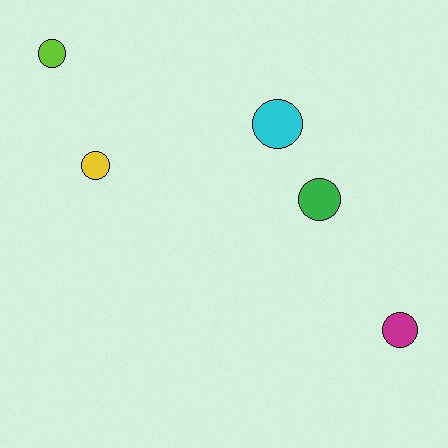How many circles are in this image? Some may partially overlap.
There are 5 circles.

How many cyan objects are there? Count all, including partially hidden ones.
There is 1 cyan object.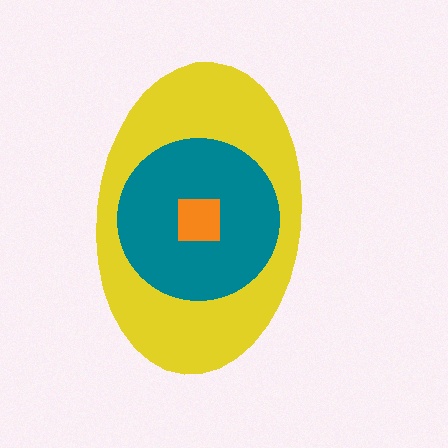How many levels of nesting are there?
3.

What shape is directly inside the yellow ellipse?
The teal circle.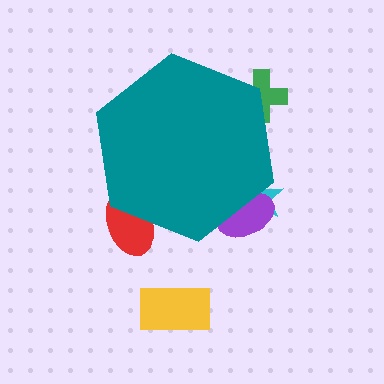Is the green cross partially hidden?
Yes, the green cross is partially hidden behind the teal hexagon.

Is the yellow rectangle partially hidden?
No, the yellow rectangle is fully visible.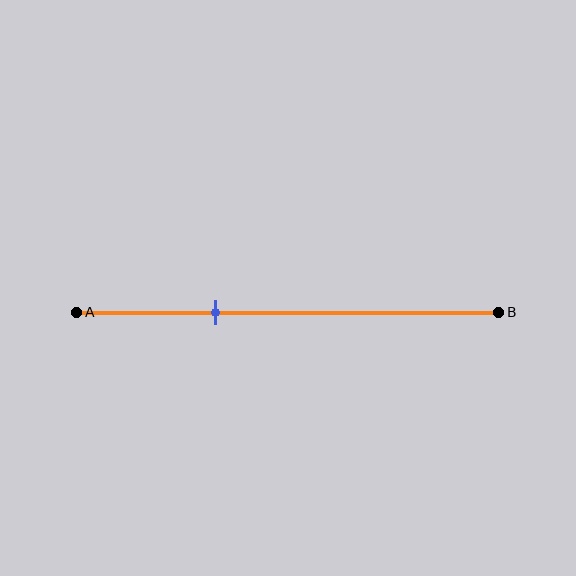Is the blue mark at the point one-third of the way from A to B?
Yes, the mark is approximately at the one-third point.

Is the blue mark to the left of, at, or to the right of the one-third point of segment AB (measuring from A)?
The blue mark is approximately at the one-third point of segment AB.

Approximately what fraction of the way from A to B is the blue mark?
The blue mark is approximately 35% of the way from A to B.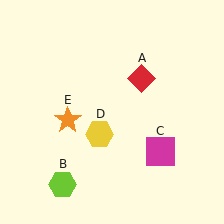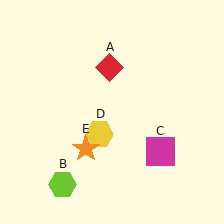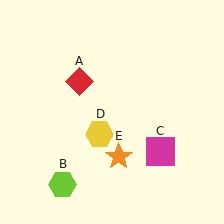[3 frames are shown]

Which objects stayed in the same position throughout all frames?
Lime hexagon (object B) and magenta square (object C) and yellow hexagon (object D) remained stationary.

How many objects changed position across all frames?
2 objects changed position: red diamond (object A), orange star (object E).